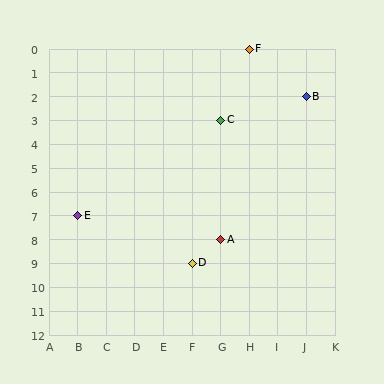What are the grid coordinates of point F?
Point F is at grid coordinates (H, 0).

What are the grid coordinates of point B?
Point B is at grid coordinates (J, 2).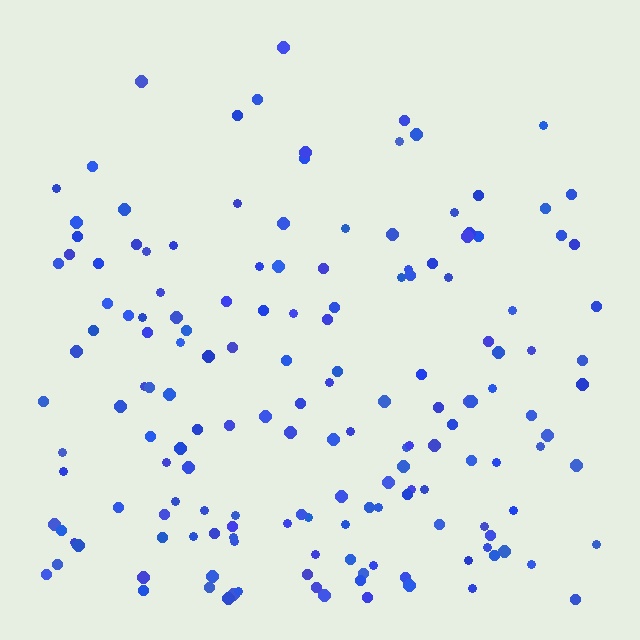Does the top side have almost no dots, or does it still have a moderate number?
Still a moderate number, just noticeably fewer than the bottom.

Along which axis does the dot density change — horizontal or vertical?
Vertical.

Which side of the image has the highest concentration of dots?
The bottom.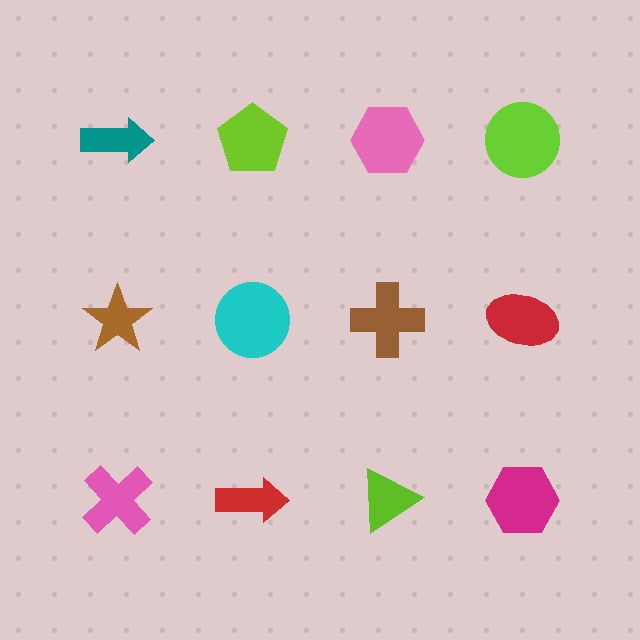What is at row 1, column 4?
A lime circle.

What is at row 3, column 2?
A red arrow.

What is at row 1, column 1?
A teal arrow.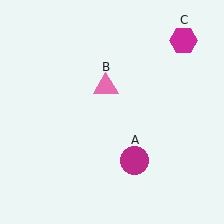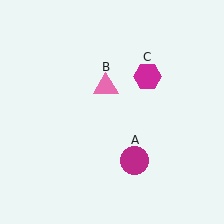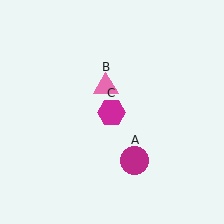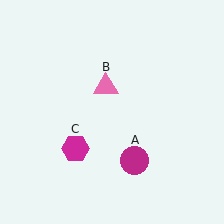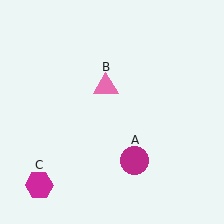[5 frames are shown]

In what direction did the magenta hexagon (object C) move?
The magenta hexagon (object C) moved down and to the left.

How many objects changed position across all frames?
1 object changed position: magenta hexagon (object C).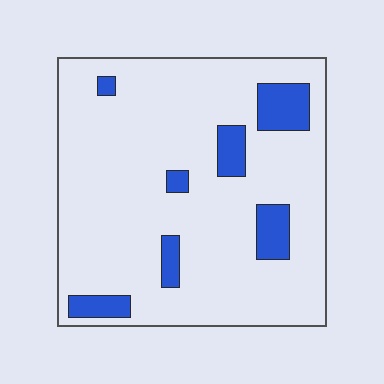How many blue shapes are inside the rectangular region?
7.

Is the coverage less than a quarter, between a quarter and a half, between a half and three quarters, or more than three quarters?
Less than a quarter.